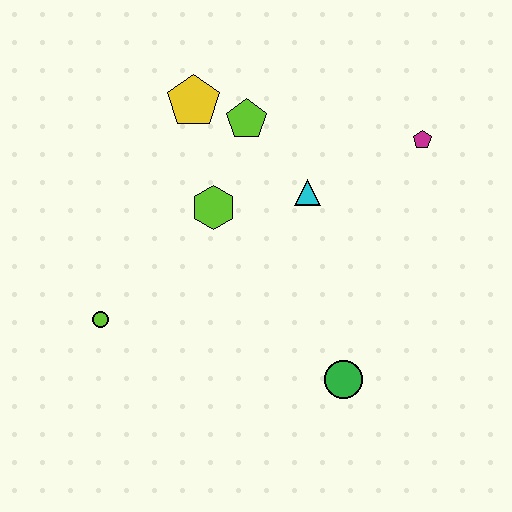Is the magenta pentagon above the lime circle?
Yes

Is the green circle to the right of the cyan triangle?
Yes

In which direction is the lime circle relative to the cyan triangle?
The lime circle is to the left of the cyan triangle.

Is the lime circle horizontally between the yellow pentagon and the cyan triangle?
No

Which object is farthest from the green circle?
The yellow pentagon is farthest from the green circle.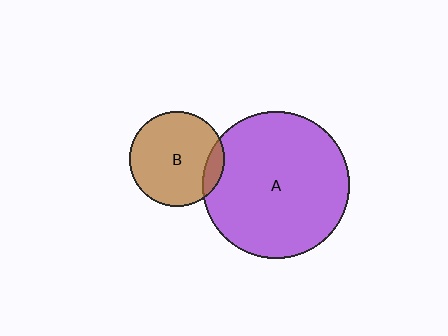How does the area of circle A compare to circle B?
Approximately 2.4 times.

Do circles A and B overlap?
Yes.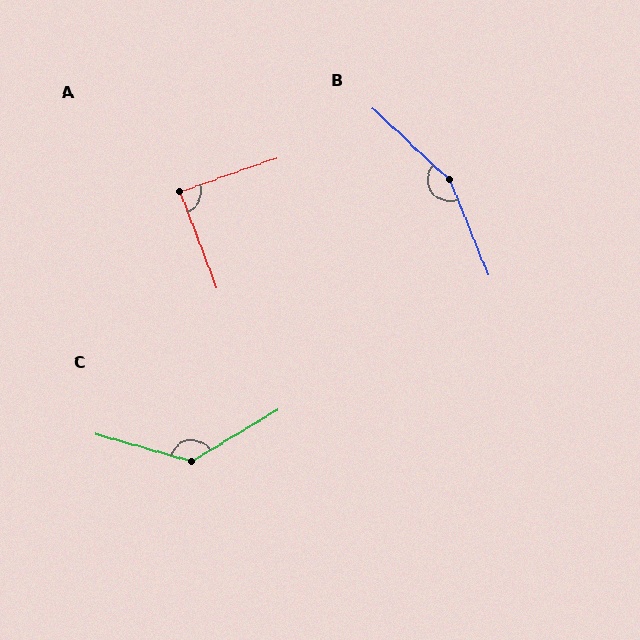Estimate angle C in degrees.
Approximately 133 degrees.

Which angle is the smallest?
A, at approximately 88 degrees.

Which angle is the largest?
B, at approximately 155 degrees.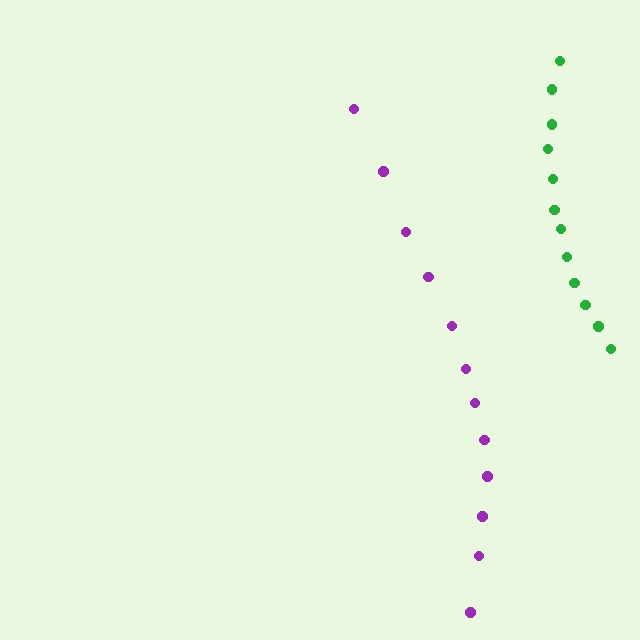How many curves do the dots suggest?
There are 2 distinct paths.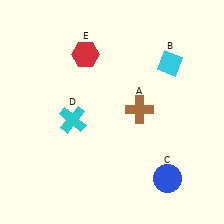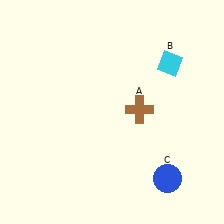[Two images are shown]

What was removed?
The red hexagon (E), the cyan cross (D) were removed in Image 2.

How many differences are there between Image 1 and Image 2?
There are 2 differences between the two images.